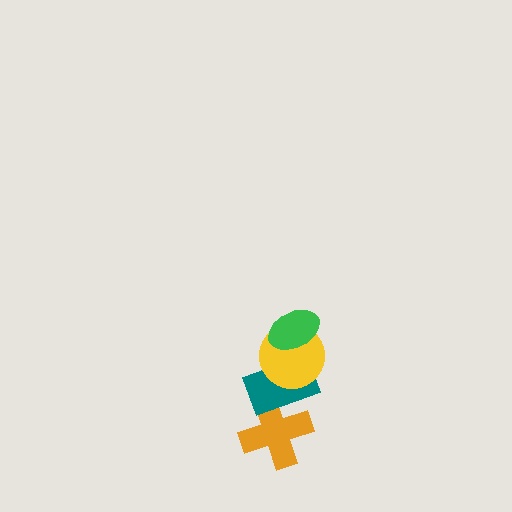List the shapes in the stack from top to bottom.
From top to bottom: the green ellipse, the yellow circle, the teal rectangle, the orange cross.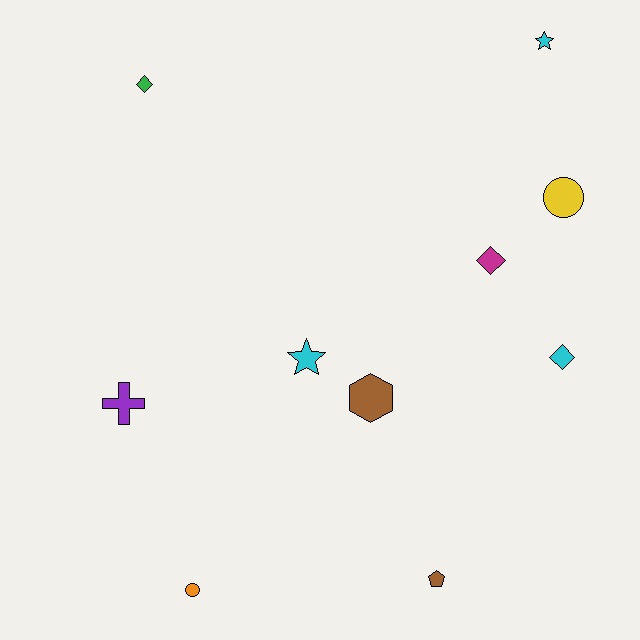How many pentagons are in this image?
There is 1 pentagon.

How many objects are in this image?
There are 10 objects.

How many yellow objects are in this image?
There is 1 yellow object.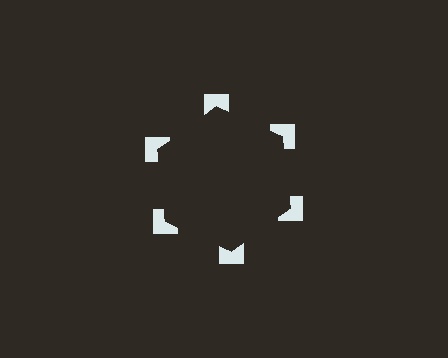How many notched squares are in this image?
There are 6 — one at each vertex of the illusory hexagon.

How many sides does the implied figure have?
6 sides.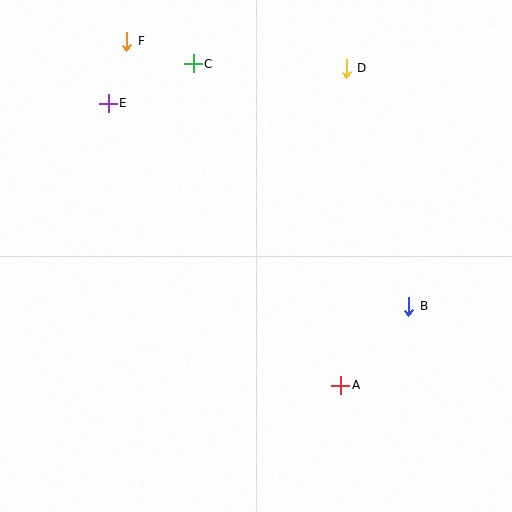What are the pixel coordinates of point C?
Point C is at (193, 64).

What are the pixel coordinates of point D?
Point D is at (346, 68).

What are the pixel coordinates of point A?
Point A is at (341, 386).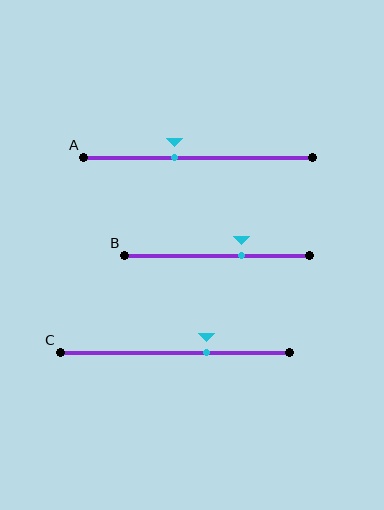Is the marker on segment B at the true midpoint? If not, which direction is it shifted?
No, the marker on segment B is shifted to the right by about 13% of the segment length.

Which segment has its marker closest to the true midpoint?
Segment A has its marker closest to the true midpoint.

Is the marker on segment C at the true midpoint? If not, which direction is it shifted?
No, the marker on segment C is shifted to the right by about 14% of the segment length.